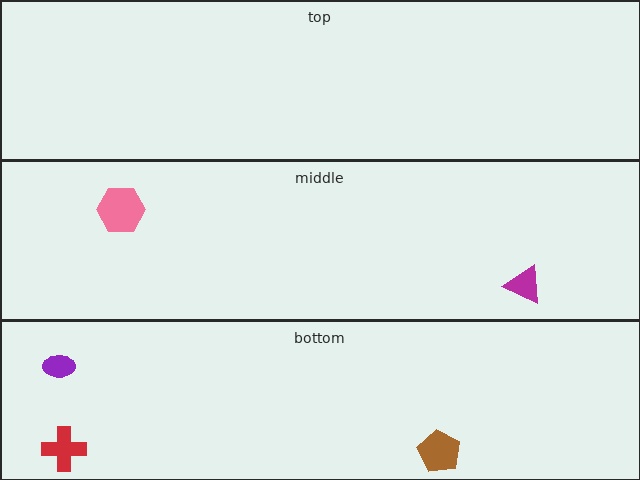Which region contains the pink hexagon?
The middle region.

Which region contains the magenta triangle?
The middle region.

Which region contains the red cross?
The bottom region.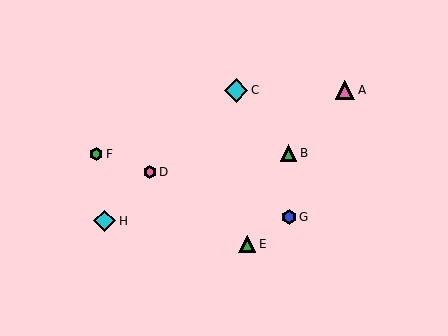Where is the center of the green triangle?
The center of the green triangle is at (247, 244).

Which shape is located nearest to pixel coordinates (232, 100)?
The cyan diamond (labeled C) at (236, 90) is nearest to that location.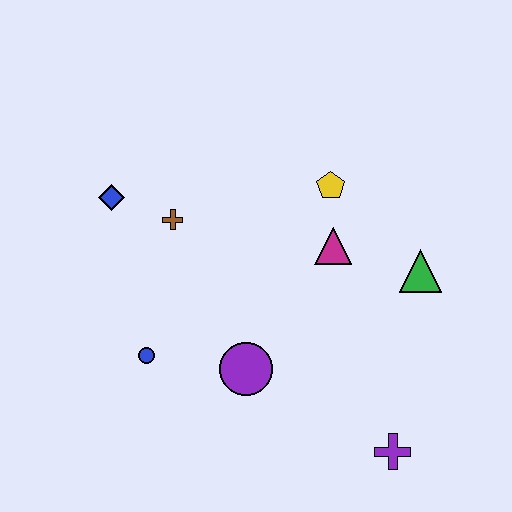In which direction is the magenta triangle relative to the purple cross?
The magenta triangle is above the purple cross.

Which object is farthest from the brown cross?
The purple cross is farthest from the brown cross.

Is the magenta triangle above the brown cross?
No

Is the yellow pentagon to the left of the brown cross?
No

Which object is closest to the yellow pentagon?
The magenta triangle is closest to the yellow pentagon.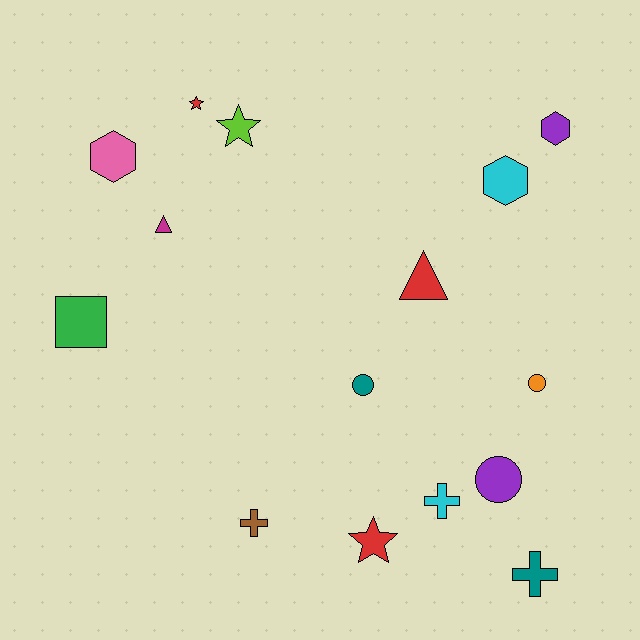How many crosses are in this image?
There are 3 crosses.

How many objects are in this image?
There are 15 objects.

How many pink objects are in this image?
There is 1 pink object.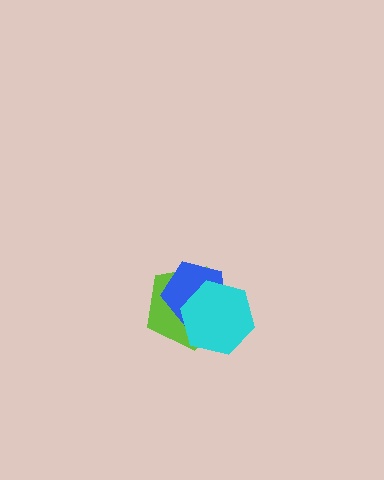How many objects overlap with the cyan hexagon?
2 objects overlap with the cyan hexagon.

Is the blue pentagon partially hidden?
Yes, it is partially covered by another shape.